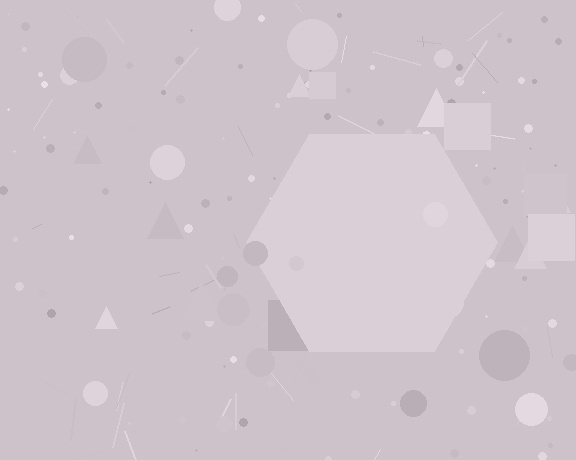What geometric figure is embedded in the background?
A hexagon is embedded in the background.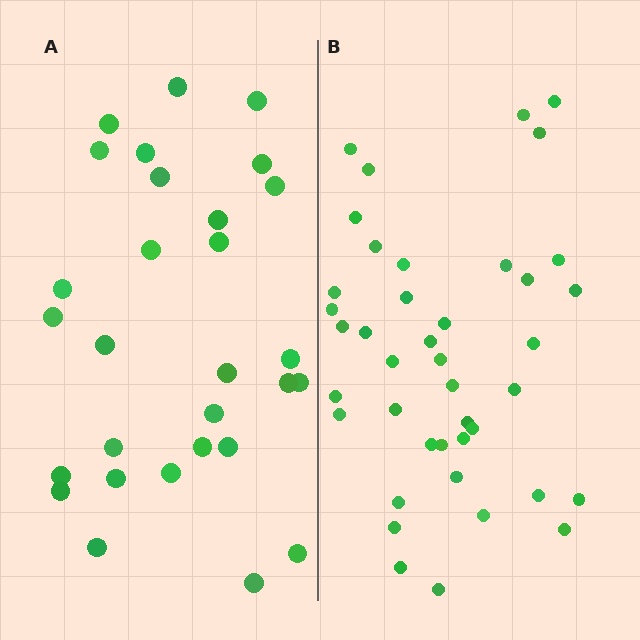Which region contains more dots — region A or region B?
Region B (the right region) has more dots.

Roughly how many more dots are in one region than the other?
Region B has roughly 12 or so more dots than region A.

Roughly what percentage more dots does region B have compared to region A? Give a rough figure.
About 40% more.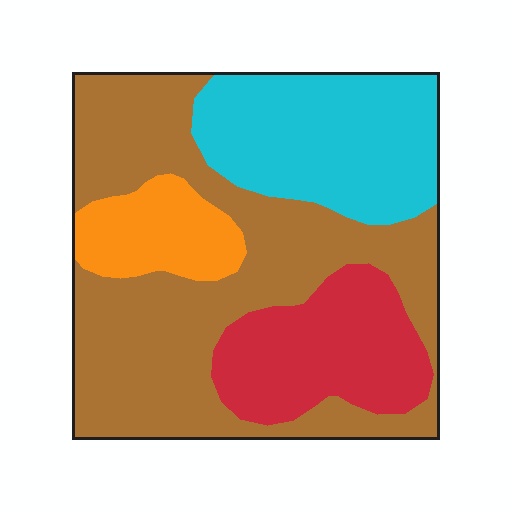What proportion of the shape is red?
Red covers around 20% of the shape.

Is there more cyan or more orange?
Cyan.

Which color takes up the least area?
Orange, at roughly 10%.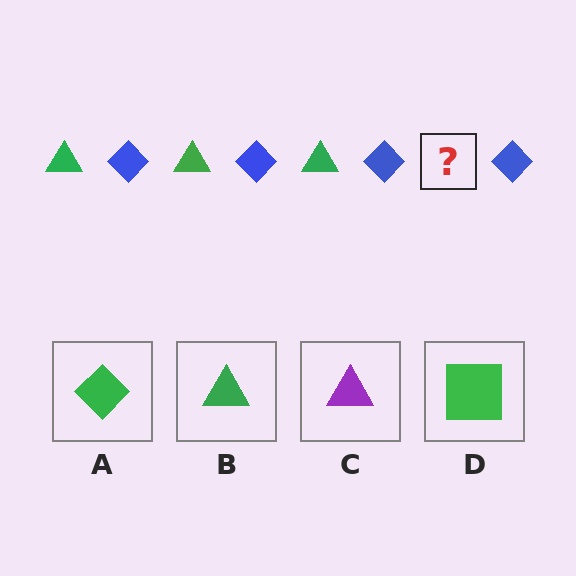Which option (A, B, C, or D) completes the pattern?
B.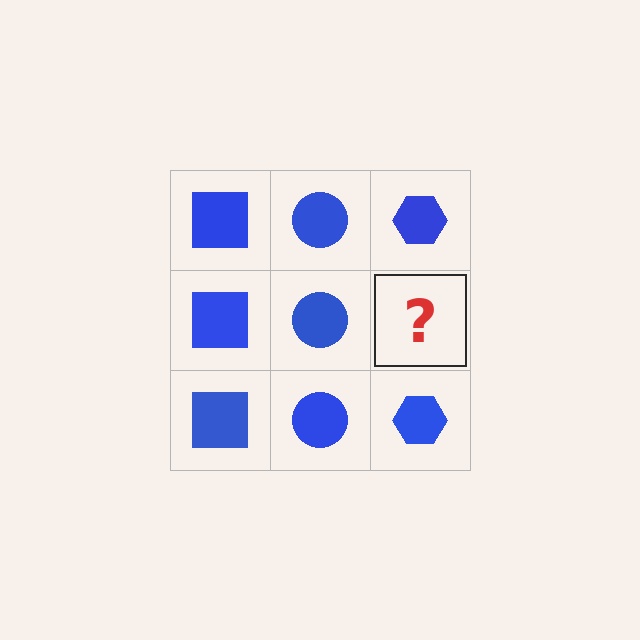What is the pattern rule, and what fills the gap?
The rule is that each column has a consistent shape. The gap should be filled with a blue hexagon.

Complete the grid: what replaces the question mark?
The question mark should be replaced with a blue hexagon.